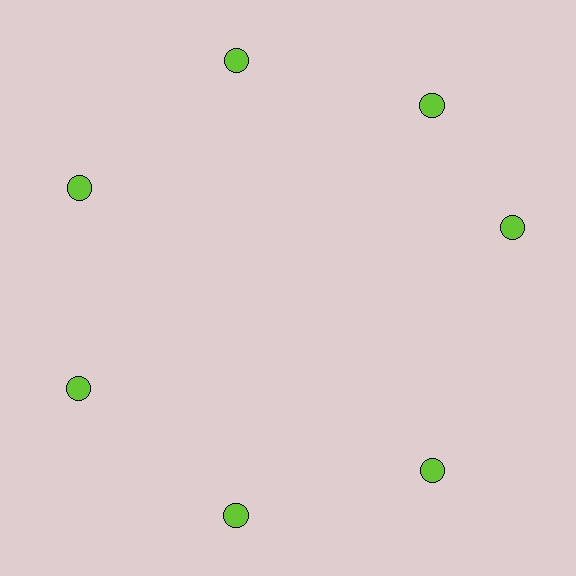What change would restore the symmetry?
The symmetry would be restored by rotating it back into even spacing with its neighbors so that all 7 circles sit at equal angles and equal distance from the center.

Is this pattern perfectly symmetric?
No. The 7 lime circles are arranged in a ring, but one element near the 3 o'clock position is rotated out of alignment along the ring, breaking the 7-fold rotational symmetry.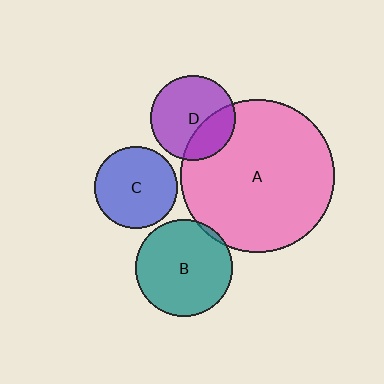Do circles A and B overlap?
Yes.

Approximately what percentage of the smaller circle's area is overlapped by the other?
Approximately 5%.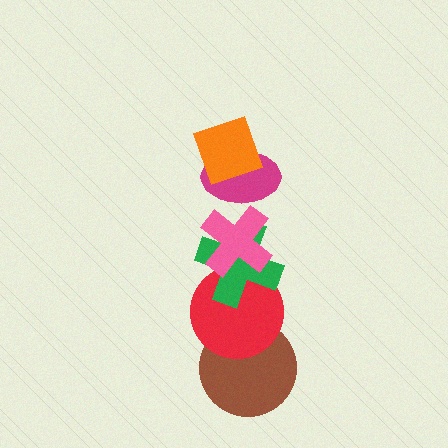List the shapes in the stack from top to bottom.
From top to bottom: the orange diamond, the magenta ellipse, the pink cross, the green cross, the red circle, the brown circle.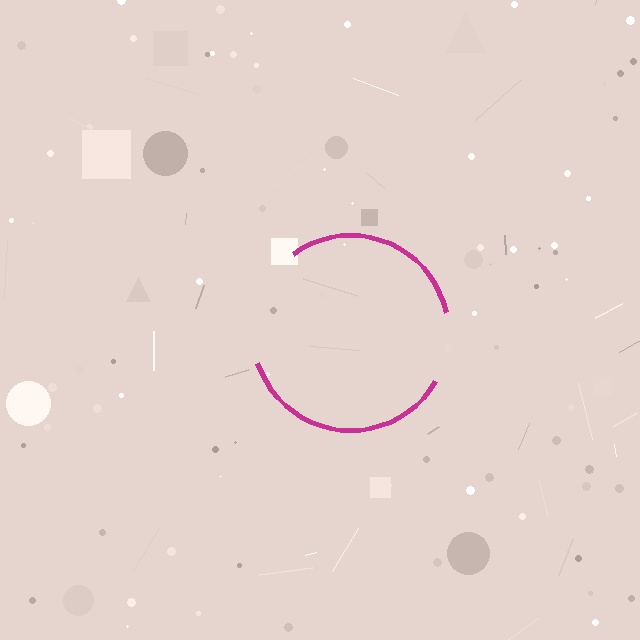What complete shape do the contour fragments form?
The contour fragments form a circle.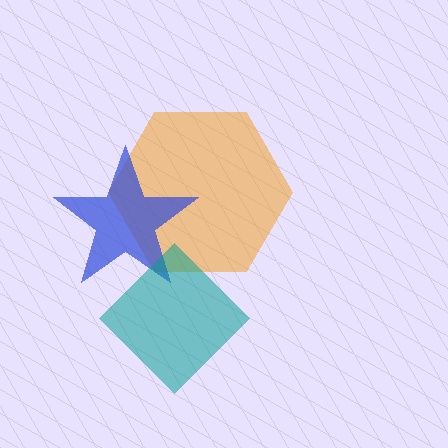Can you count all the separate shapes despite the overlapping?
Yes, there are 3 separate shapes.